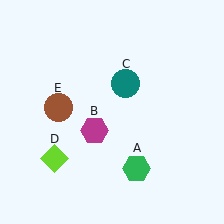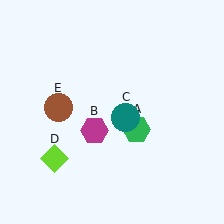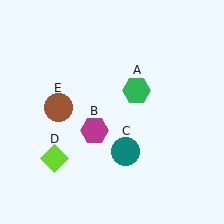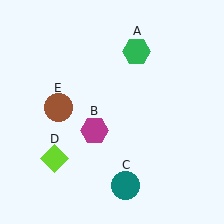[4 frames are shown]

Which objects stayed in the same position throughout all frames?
Magenta hexagon (object B) and lime diamond (object D) and brown circle (object E) remained stationary.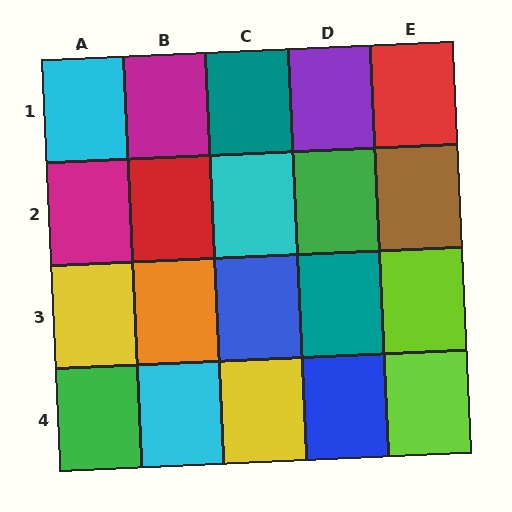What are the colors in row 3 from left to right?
Yellow, orange, blue, teal, lime.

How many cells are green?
2 cells are green.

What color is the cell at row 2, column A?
Magenta.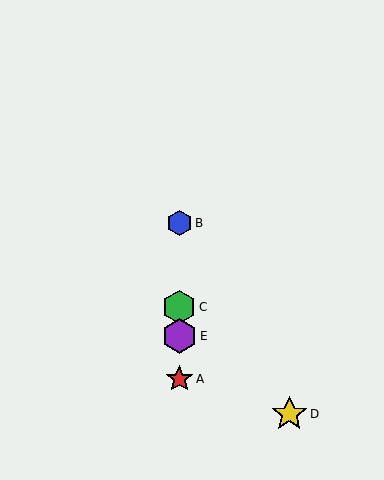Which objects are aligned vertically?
Objects A, B, C, E are aligned vertically.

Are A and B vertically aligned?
Yes, both are at x≈179.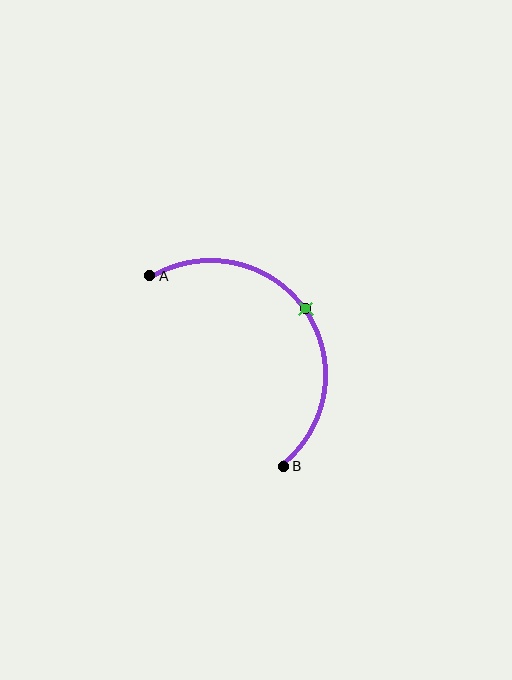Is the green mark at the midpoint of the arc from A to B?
Yes. The green mark lies on the arc at equal arc-length from both A and B — it is the arc midpoint.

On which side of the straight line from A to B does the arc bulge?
The arc bulges above and to the right of the straight line connecting A and B.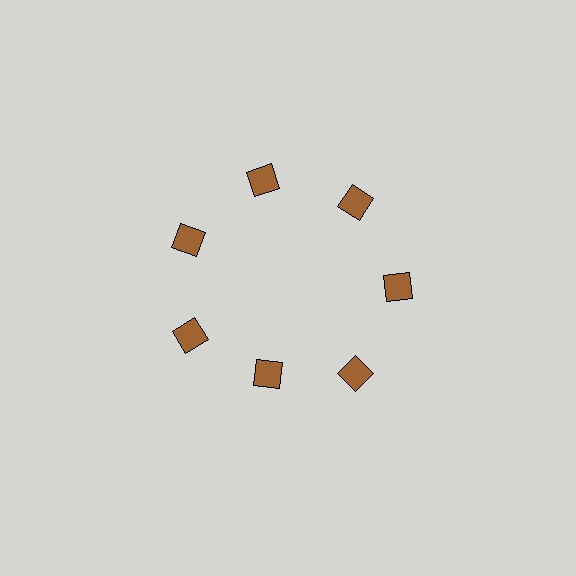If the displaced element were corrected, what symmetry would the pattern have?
It would have 7-fold rotational symmetry — the pattern would map onto itself every 51 degrees.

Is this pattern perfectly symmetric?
No. The 7 brown squares are arranged in a ring, but one element near the 6 o'clock position is pulled inward toward the center, breaking the 7-fold rotational symmetry.